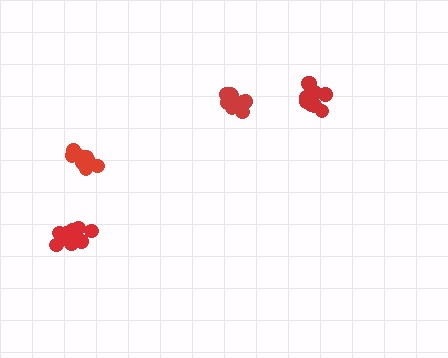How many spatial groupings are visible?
There are 4 spatial groupings.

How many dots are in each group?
Group 1: 10 dots, Group 2: 12 dots, Group 3: 13 dots, Group 4: 11 dots (46 total).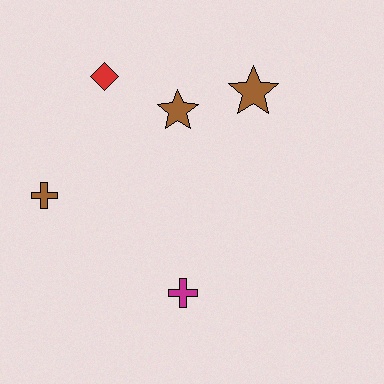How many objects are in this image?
There are 5 objects.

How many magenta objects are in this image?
There is 1 magenta object.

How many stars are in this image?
There are 2 stars.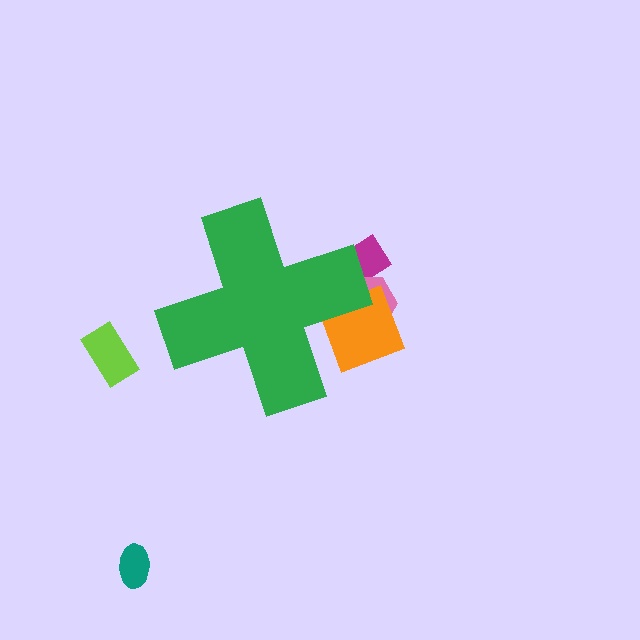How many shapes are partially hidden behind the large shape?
3 shapes are partially hidden.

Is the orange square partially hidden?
Yes, the orange square is partially hidden behind the green cross.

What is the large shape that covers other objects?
A green cross.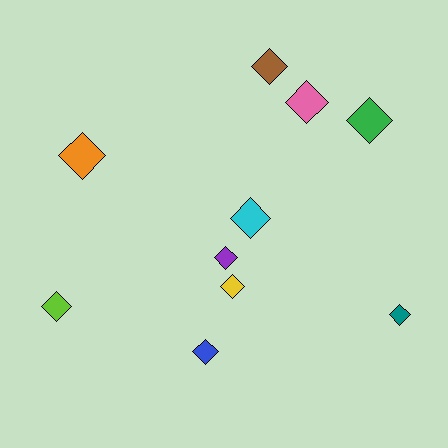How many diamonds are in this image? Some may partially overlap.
There are 10 diamonds.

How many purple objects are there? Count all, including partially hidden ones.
There is 1 purple object.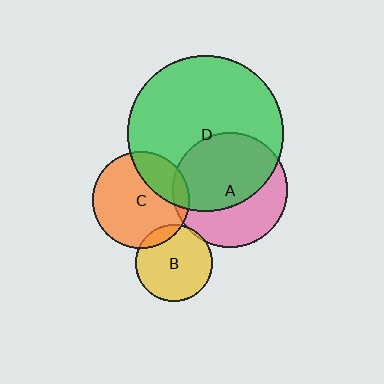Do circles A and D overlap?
Yes.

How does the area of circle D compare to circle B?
Approximately 4.1 times.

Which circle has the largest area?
Circle D (green).